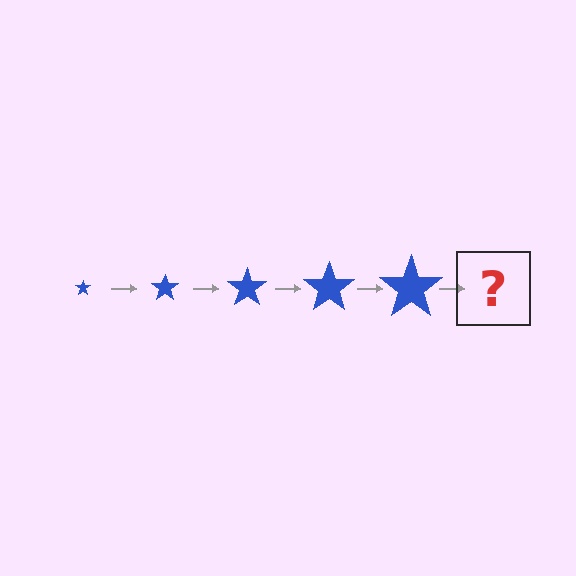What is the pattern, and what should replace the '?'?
The pattern is that the star gets progressively larger each step. The '?' should be a blue star, larger than the previous one.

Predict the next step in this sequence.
The next step is a blue star, larger than the previous one.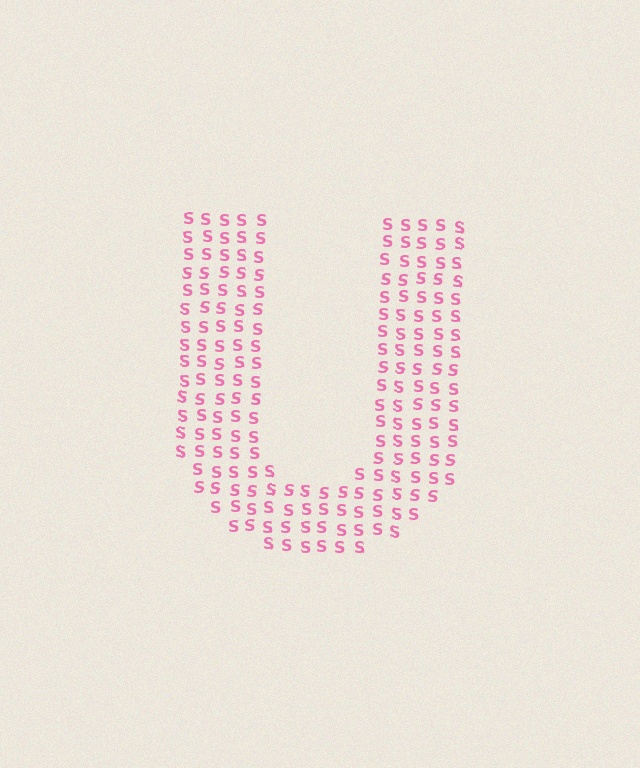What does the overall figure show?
The overall figure shows the letter U.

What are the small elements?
The small elements are letter S's.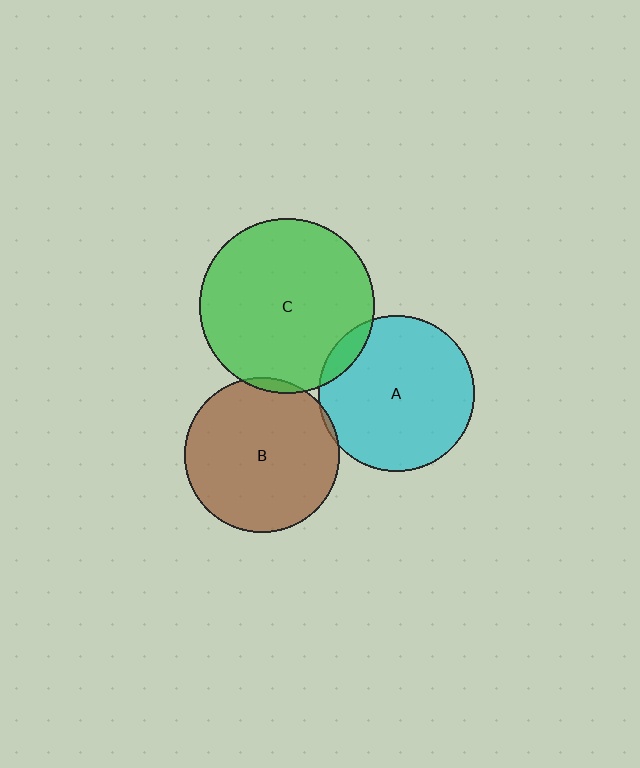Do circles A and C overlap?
Yes.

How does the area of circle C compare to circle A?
Approximately 1.3 times.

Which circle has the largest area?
Circle C (green).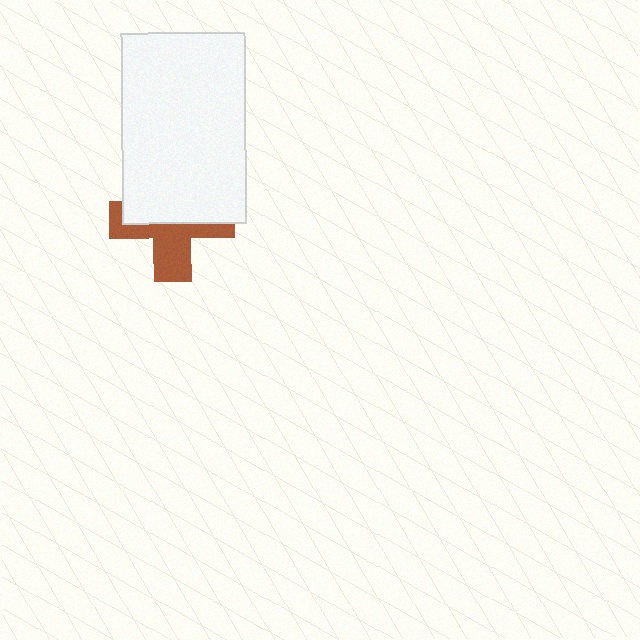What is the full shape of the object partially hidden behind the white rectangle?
The partially hidden object is a brown cross.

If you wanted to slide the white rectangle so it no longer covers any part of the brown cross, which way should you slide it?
Slide it up — that is the most direct way to separate the two shapes.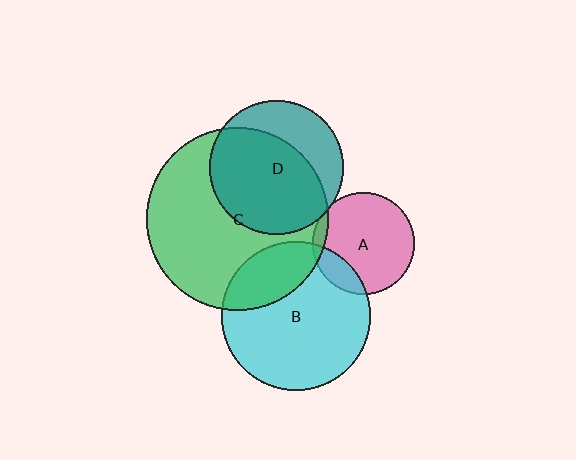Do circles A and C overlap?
Yes.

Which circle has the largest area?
Circle C (green).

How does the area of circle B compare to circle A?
Approximately 2.2 times.